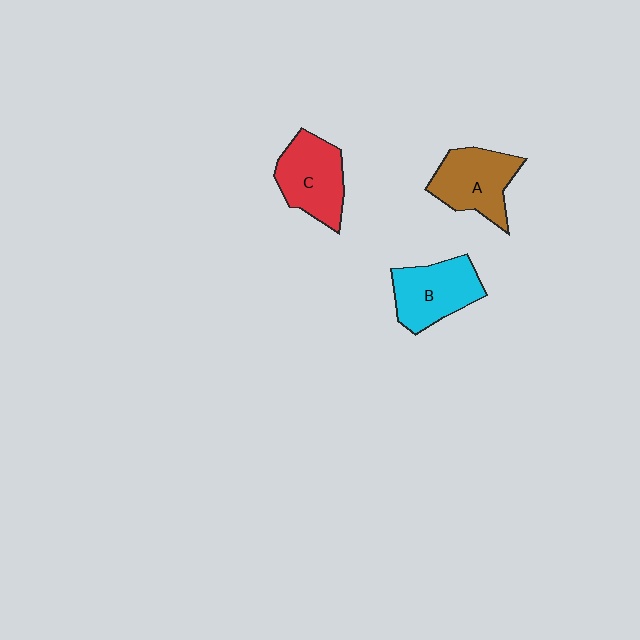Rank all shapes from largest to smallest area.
From largest to smallest: A (brown), C (red), B (cyan).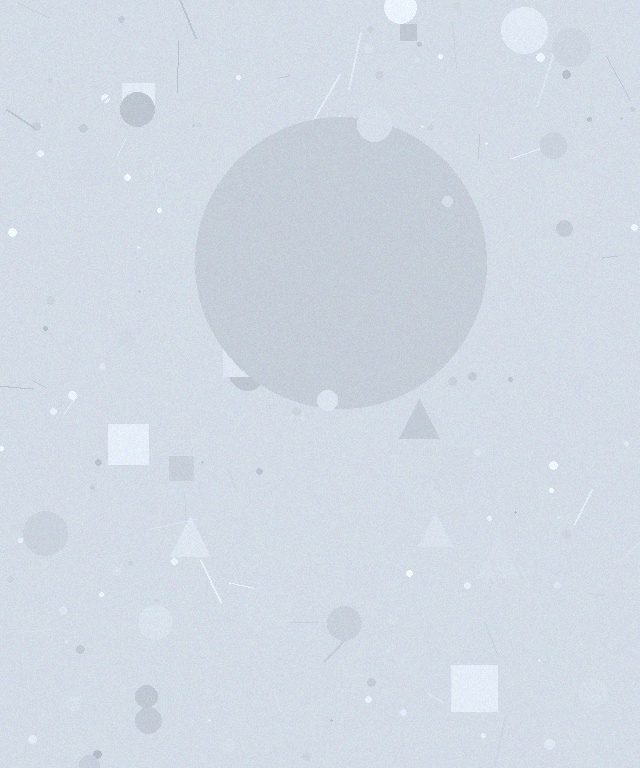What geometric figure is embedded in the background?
A circle is embedded in the background.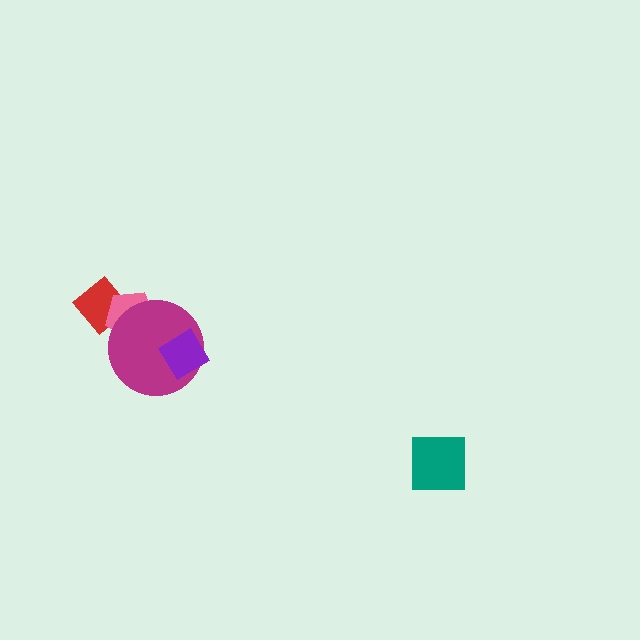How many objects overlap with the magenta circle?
3 objects overlap with the magenta circle.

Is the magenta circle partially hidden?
Yes, it is partially covered by another shape.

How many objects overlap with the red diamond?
2 objects overlap with the red diamond.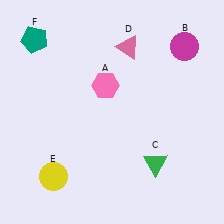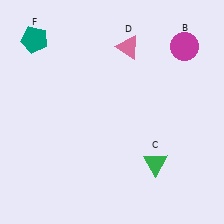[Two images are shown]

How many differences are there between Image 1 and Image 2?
There are 2 differences between the two images.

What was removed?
The pink hexagon (A), the yellow circle (E) were removed in Image 2.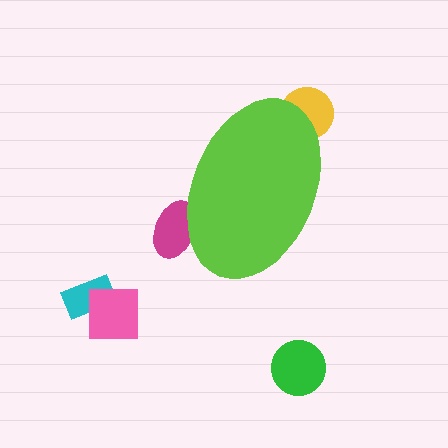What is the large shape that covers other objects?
A lime ellipse.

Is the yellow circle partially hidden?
Yes, the yellow circle is partially hidden behind the lime ellipse.